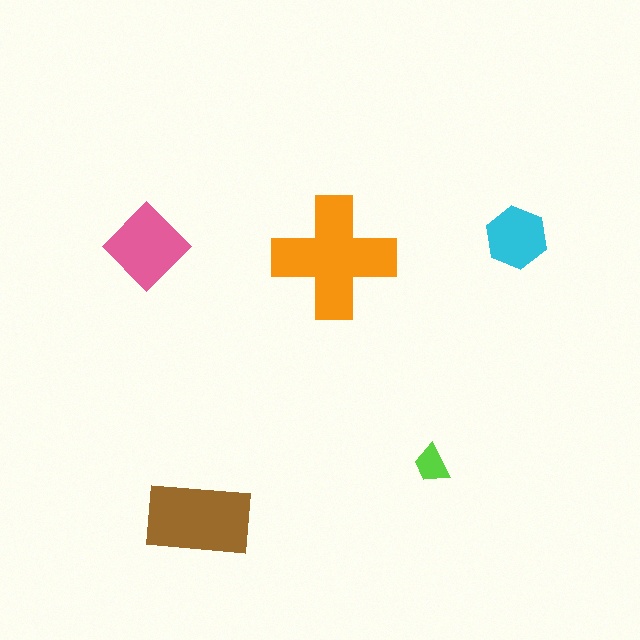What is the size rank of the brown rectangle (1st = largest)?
2nd.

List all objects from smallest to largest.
The lime trapezoid, the cyan hexagon, the pink diamond, the brown rectangle, the orange cross.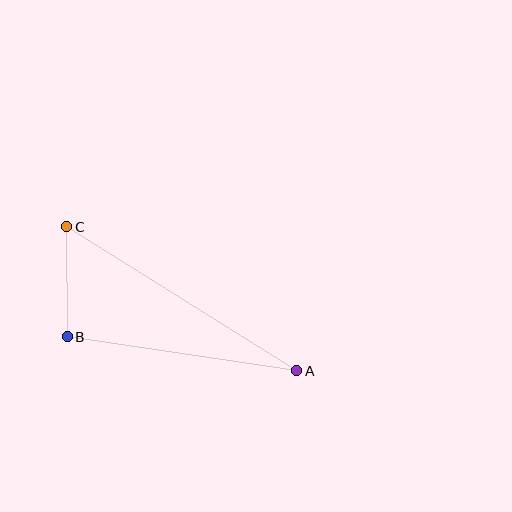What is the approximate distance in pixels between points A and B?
The distance between A and B is approximately 232 pixels.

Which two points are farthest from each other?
Points A and C are farthest from each other.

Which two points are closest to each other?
Points B and C are closest to each other.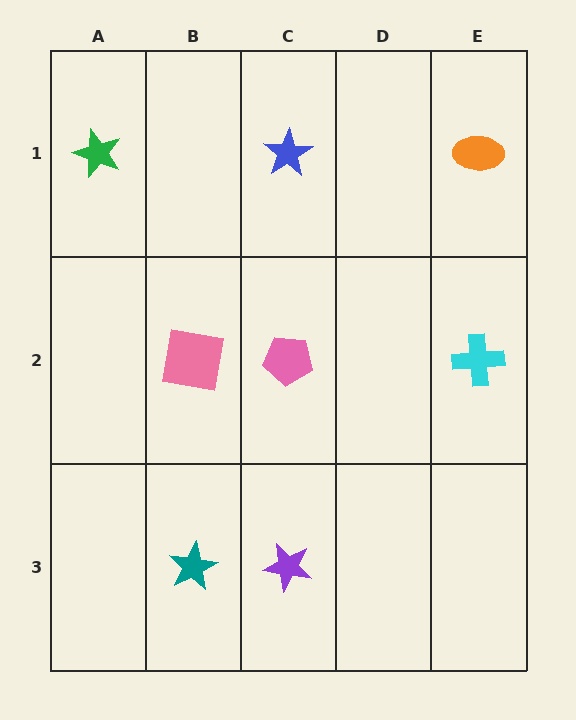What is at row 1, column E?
An orange ellipse.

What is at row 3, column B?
A teal star.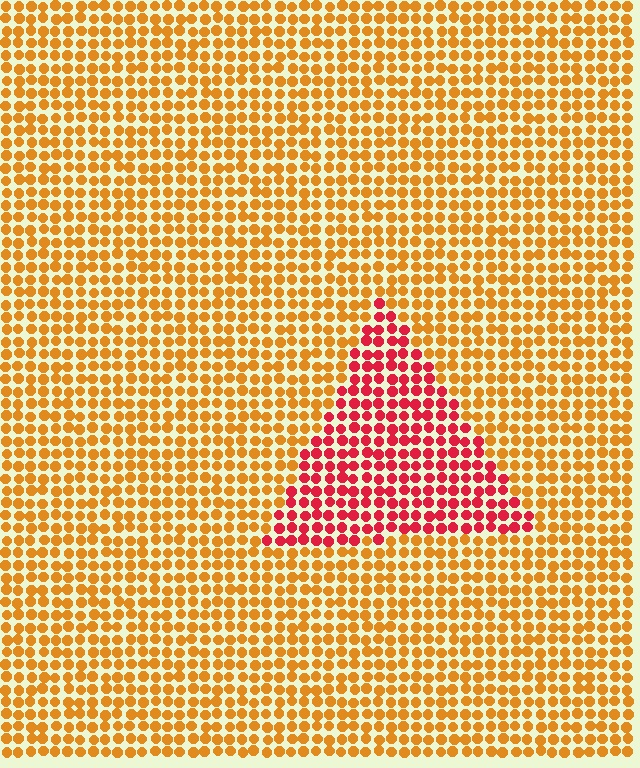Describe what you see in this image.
The image is filled with small orange elements in a uniform arrangement. A triangle-shaped region is visible where the elements are tinted to a slightly different hue, forming a subtle color boundary.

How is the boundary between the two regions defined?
The boundary is defined purely by a slight shift in hue (about 45 degrees). Spacing, size, and orientation are identical on both sides.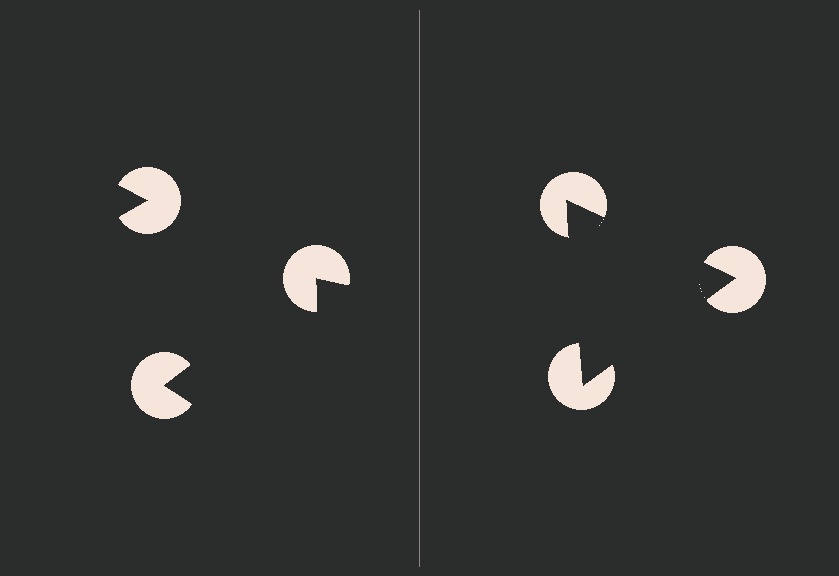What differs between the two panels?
The pac-man discs are positioned identically on both sides; only the wedge orientations differ. On the right they align to a triangle; on the left they are misaligned.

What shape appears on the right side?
An illusory triangle.